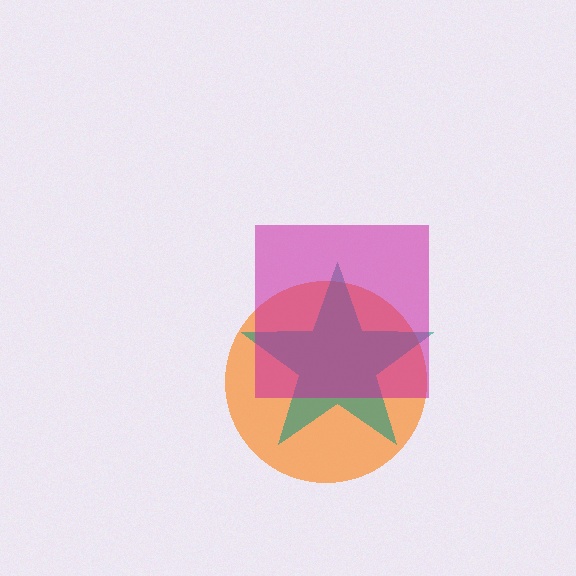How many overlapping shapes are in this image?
There are 3 overlapping shapes in the image.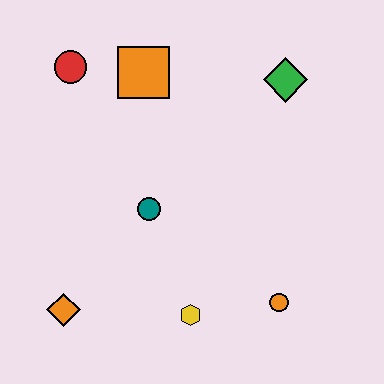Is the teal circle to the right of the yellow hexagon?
No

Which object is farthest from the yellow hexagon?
The red circle is farthest from the yellow hexagon.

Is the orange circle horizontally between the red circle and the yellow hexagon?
No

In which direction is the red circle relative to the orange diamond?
The red circle is above the orange diamond.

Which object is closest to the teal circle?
The yellow hexagon is closest to the teal circle.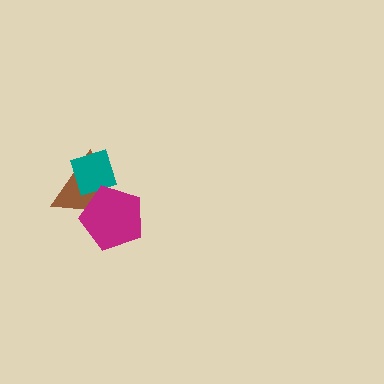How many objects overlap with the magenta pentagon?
2 objects overlap with the magenta pentagon.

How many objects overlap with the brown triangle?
2 objects overlap with the brown triangle.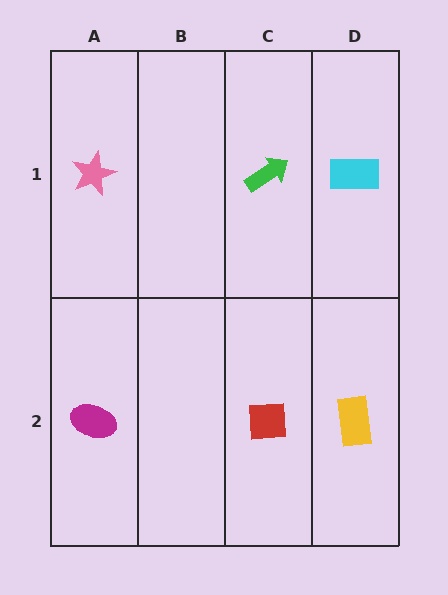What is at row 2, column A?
A magenta ellipse.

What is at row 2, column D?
A yellow rectangle.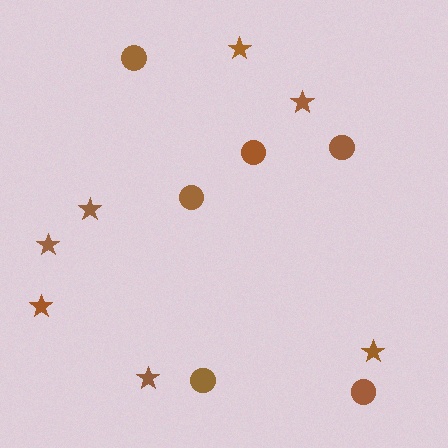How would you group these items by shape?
There are 2 groups: one group of circles (6) and one group of stars (7).